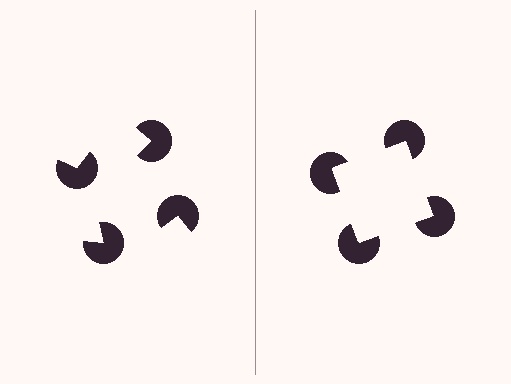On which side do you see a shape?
An illusory square appears on the right side. On the left side the wedge cuts are rotated, so no coherent shape forms.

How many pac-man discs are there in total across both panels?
8 — 4 on each side.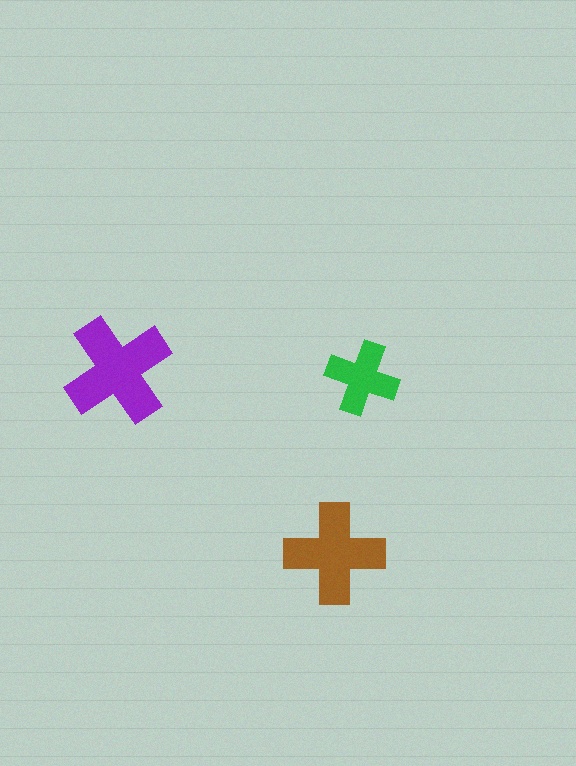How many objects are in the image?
There are 3 objects in the image.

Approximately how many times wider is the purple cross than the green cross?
About 1.5 times wider.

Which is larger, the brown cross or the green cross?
The brown one.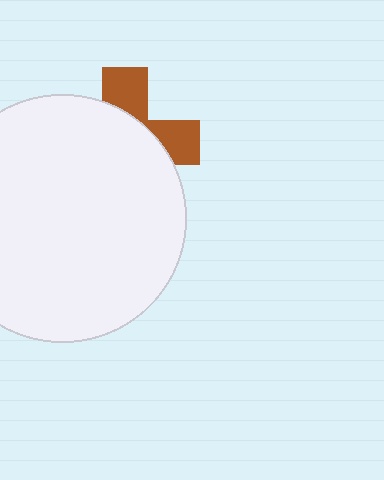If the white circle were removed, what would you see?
You would see the complete brown cross.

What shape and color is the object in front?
The object in front is a white circle.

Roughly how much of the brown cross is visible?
A small part of it is visible (roughly 33%).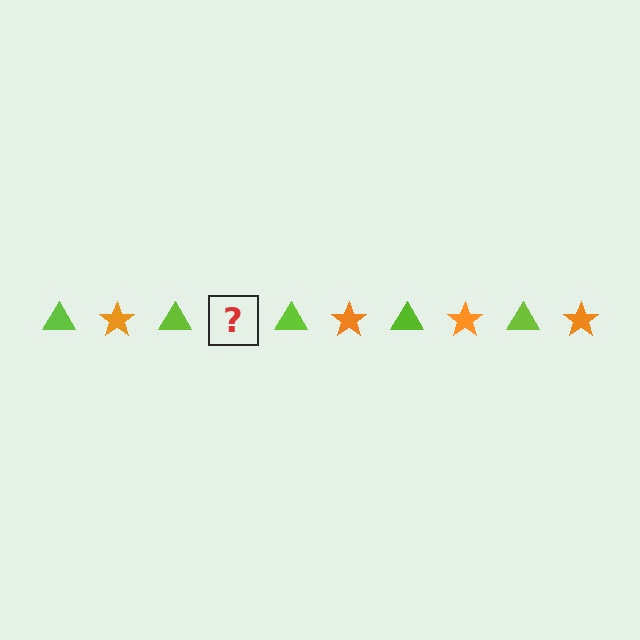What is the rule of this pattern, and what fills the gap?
The rule is that the pattern alternates between lime triangle and orange star. The gap should be filled with an orange star.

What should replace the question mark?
The question mark should be replaced with an orange star.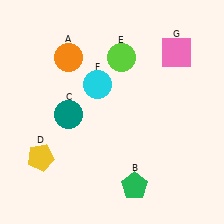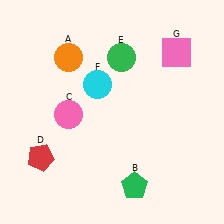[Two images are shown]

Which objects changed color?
C changed from teal to pink. D changed from yellow to red. E changed from lime to green.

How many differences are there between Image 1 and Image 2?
There are 3 differences between the two images.